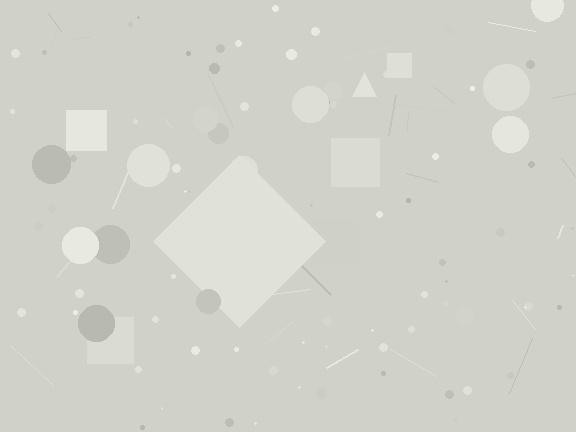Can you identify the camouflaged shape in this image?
The camouflaged shape is a diamond.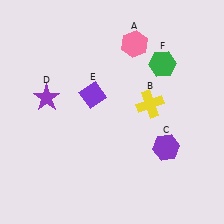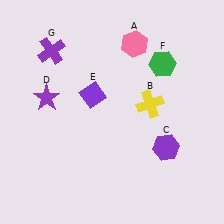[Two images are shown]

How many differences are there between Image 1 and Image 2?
There is 1 difference between the two images.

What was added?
A purple cross (G) was added in Image 2.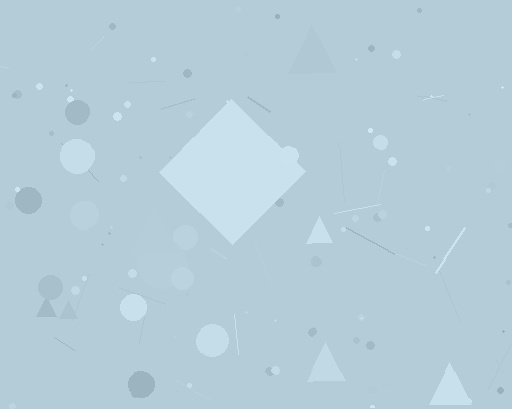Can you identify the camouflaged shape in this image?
The camouflaged shape is a diamond.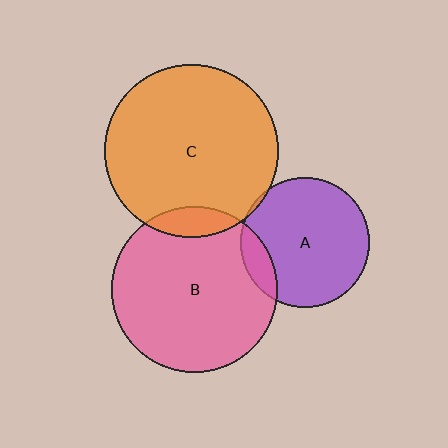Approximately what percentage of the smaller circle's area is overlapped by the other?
Approximately 10%.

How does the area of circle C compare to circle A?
Approximately 1.8 times.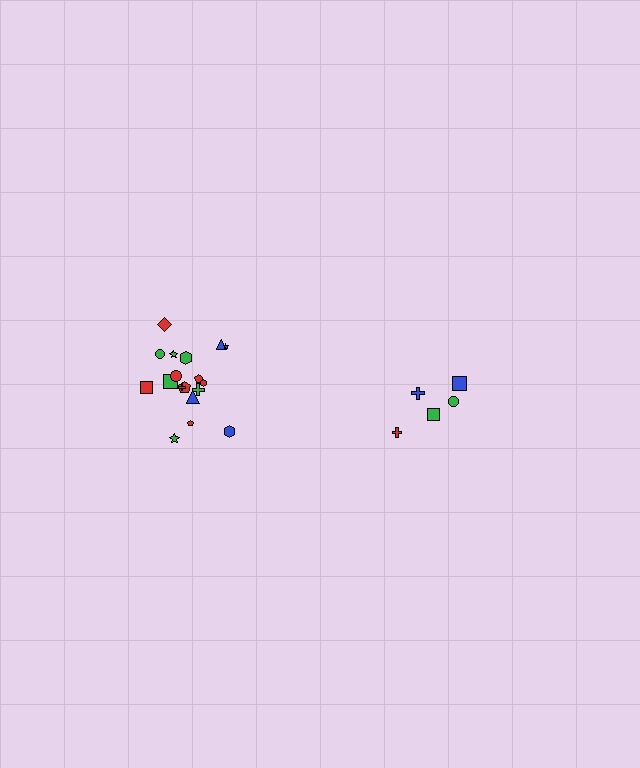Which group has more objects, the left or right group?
The left group.